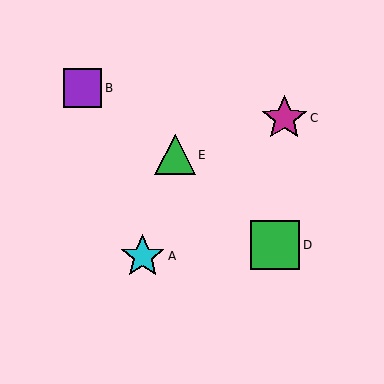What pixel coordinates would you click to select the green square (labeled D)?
Click at (275, 245) to select the green square D.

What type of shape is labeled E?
Shape E is a green triangle.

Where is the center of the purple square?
The center of the purple square is at (83, 88).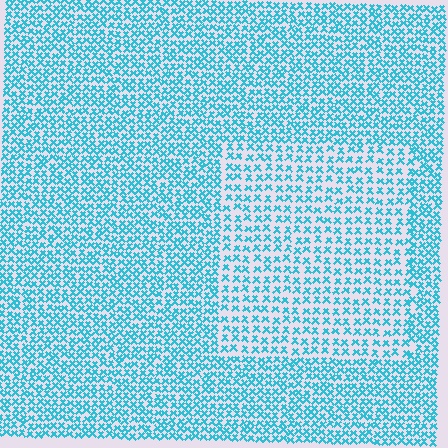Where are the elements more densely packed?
The elements are more densely packed outside the rectangle boundary.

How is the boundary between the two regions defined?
The boundary is defined by a change in element density (approximately 1.6x ratio). All elements are the same color, size, and shape.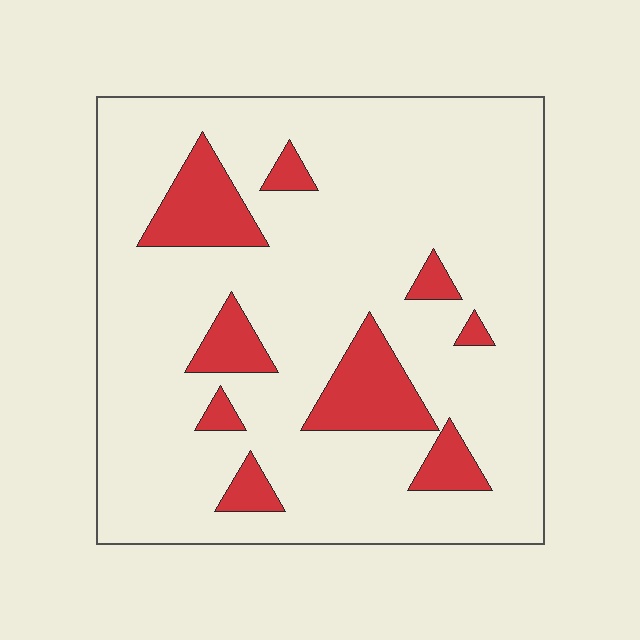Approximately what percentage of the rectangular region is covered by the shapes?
Approximately 15%.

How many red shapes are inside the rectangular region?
9.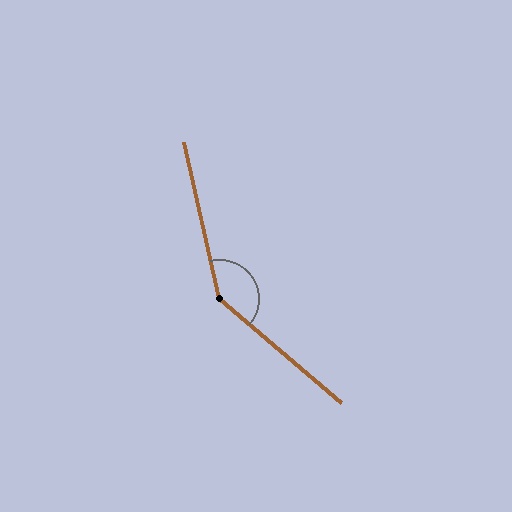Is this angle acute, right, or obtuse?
It is obtuse.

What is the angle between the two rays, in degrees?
Approximately 143 degrees.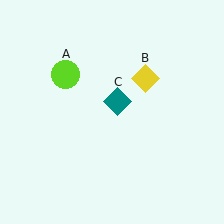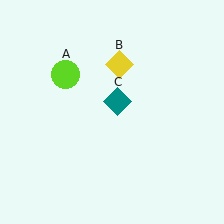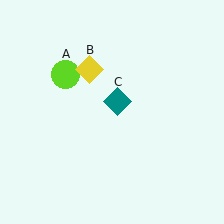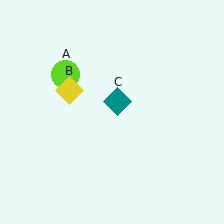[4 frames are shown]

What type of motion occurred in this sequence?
The yellow diamond (object B) rotated counterclockwise around the center of the scene.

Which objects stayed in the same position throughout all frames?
Lime circle (object A) and teal diamond (object C) remained stationary.